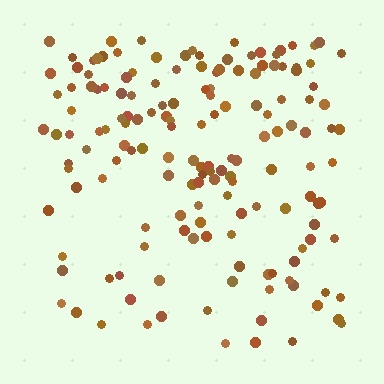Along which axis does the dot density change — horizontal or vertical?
Vertical.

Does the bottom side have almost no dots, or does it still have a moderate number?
Still a moderate number, just noticeably fewer than the top.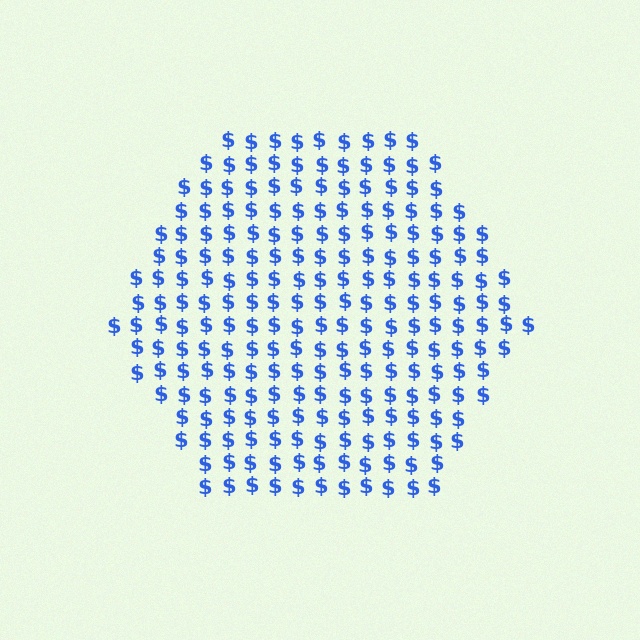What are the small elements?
The small elements are dollar signs.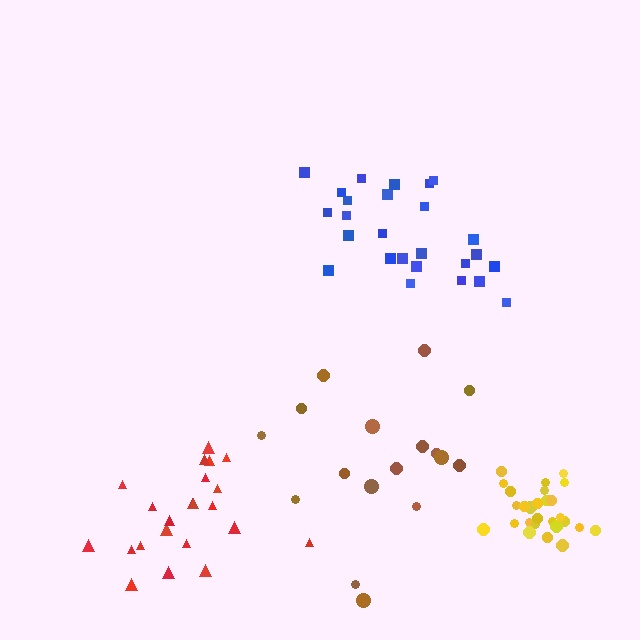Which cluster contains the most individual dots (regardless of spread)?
Yellow (27).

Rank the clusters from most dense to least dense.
yellow, blue, red, brown.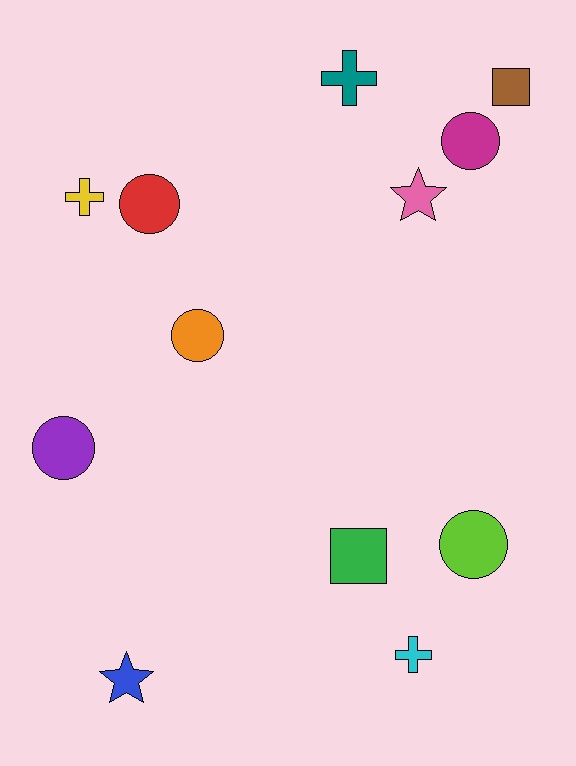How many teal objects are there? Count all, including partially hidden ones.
There is 1 teal object.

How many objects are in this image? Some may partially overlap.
There are 12 objects.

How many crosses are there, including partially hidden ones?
There are 3 crosses.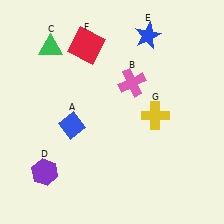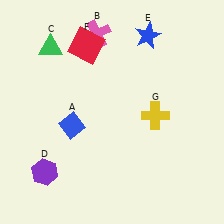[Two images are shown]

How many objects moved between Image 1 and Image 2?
1 object moved between the two images.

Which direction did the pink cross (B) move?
The pink cross (B) moved up.